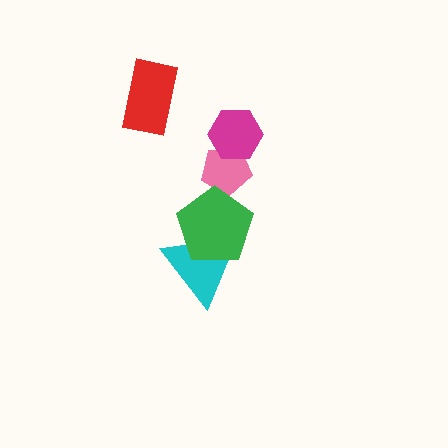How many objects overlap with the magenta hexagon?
1 object overlaps with the magenta hexagon.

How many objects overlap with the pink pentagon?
2 objects overlap with the pink pentagon.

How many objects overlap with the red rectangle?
0 objects overlap with the red rectangle.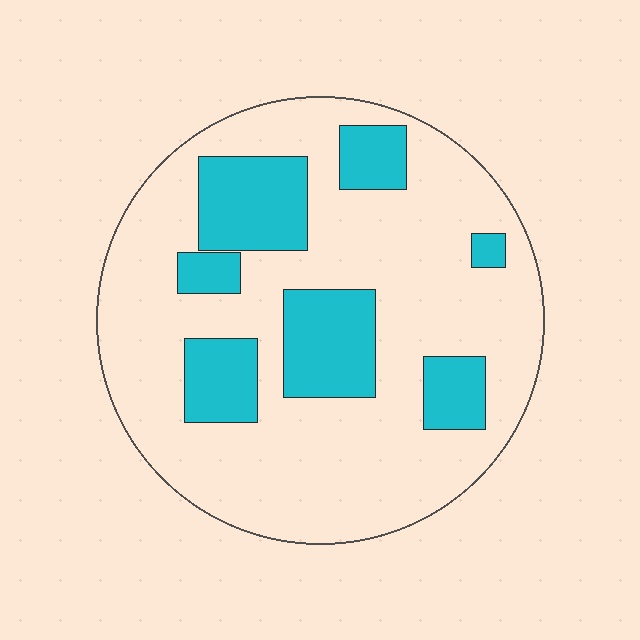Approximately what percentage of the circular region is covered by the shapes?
Approximately 25%.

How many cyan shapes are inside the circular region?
7.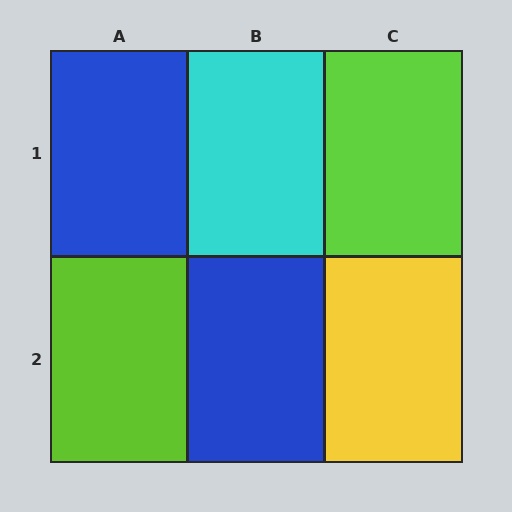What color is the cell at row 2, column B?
Blue.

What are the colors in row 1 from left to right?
Blue, cyan, lime.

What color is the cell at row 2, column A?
Lime.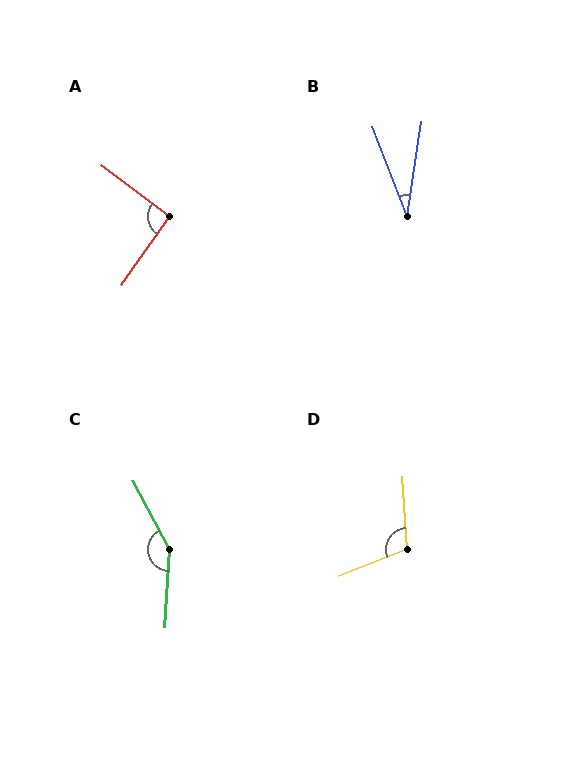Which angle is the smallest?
B, at approximately 30 degrees.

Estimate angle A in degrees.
Approximately 92 degrees.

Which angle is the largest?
C, at approximately 149 degrees.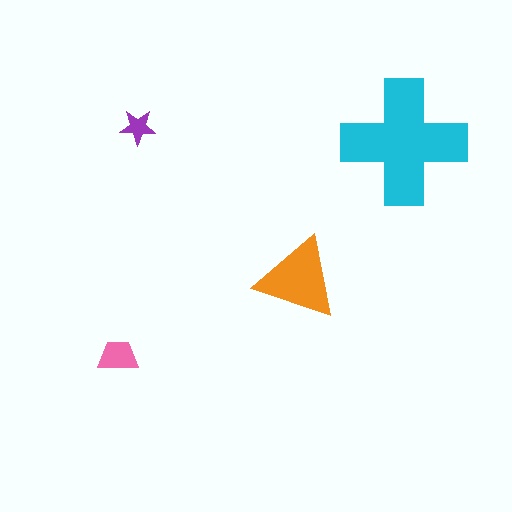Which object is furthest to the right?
The cyan cross is rightmost.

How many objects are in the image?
There are 4 objects in the image.